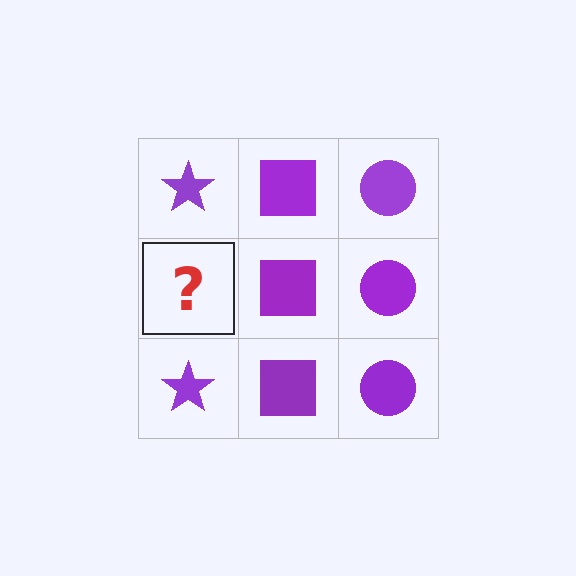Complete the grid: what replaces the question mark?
The question mark should be replaced with a purple star.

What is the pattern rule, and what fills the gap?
The rule is that each column has a consistent shape. The gap should be filled with a purple star.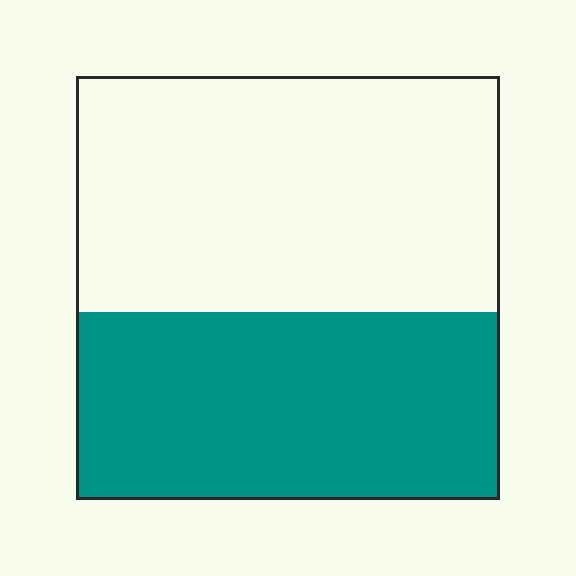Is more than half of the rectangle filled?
No.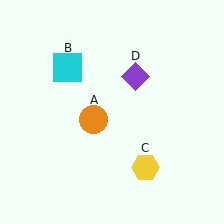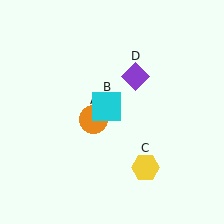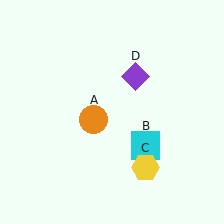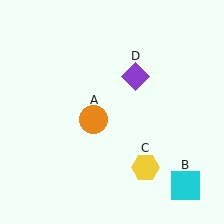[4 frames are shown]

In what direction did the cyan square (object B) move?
The cyan square (object B) moved down and to the right.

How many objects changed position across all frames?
1 object changed position: cyan square (object B).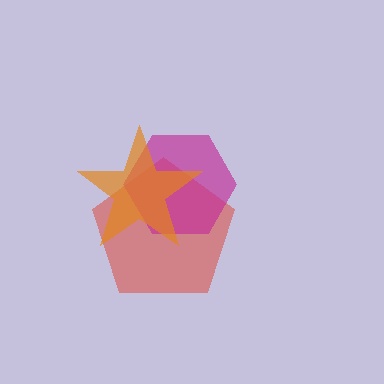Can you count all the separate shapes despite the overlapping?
Yes, there are 3 separate shapes.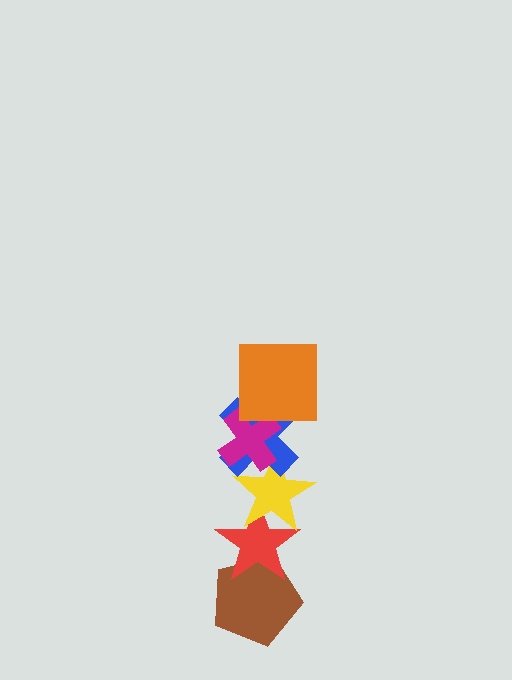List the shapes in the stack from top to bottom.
From top to bottom: the orange square, the magenta cross, the blue cross, the yellow star, the red star, the brown pentagon.